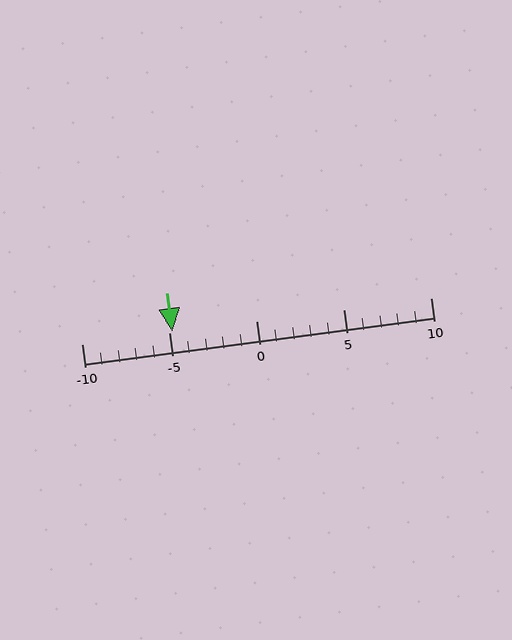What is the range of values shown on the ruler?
The ruler shows values from -10 to 10.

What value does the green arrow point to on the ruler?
The green arrow points to approximately -5.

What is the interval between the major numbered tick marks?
The major tick marks are spaced 5 units apart.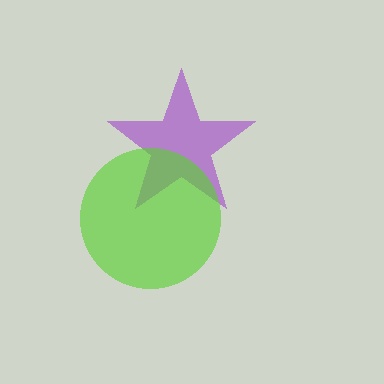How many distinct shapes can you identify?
There are 2 distinct shapes: a purple star, a lime circle.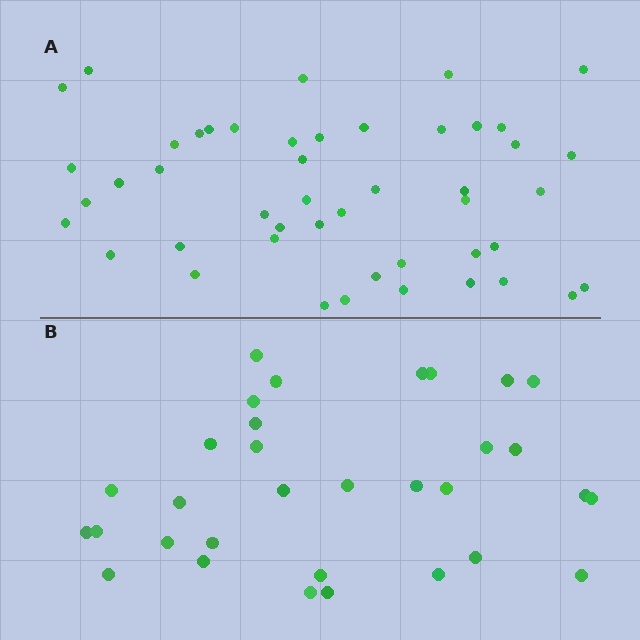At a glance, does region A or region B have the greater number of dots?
Region A (the top region) has more dots.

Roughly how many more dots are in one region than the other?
Region A has approximately 15 more dots than region B.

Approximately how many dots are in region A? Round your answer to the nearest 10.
About 50 dots. (The exact count is 47, which rounds to 50.)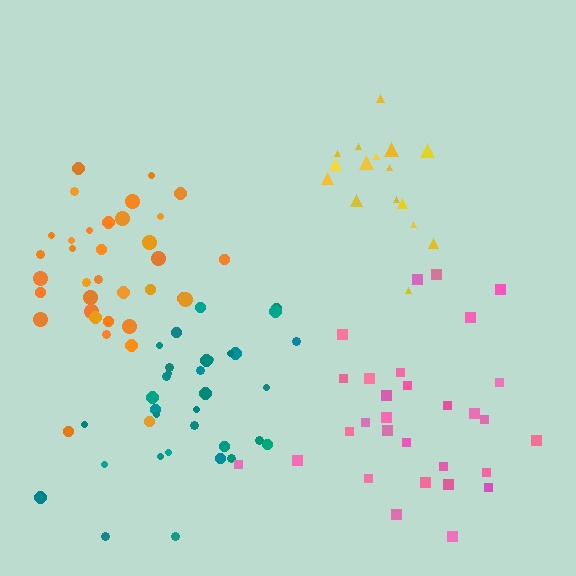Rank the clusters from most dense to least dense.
orange, yellow, teal, pink.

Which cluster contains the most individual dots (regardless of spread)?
Orange (35).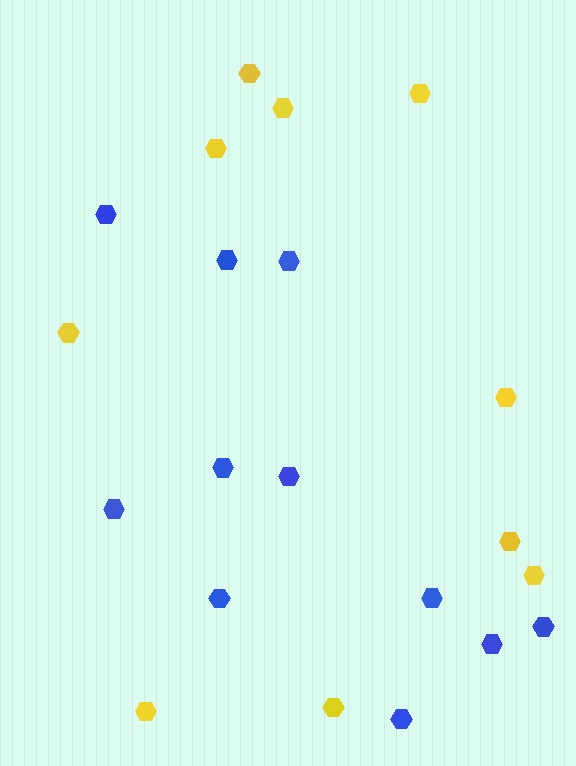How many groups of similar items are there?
There are 2 groups: one group of yellow hexagons (10) and one group of blue hexagons (11).